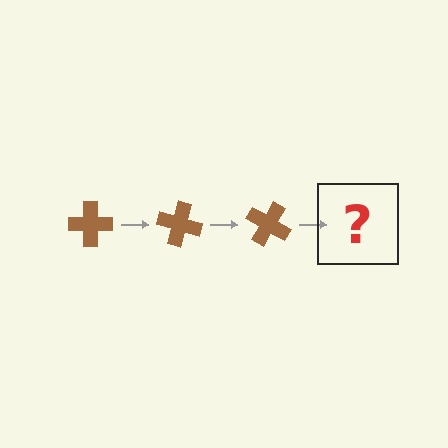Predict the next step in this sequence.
The next step is a brown cross rotated 45 degrees.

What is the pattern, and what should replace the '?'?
The pattern is that the cross rotates 15 degrees each step. The '?' should be a brown cross rotated 45 degrees.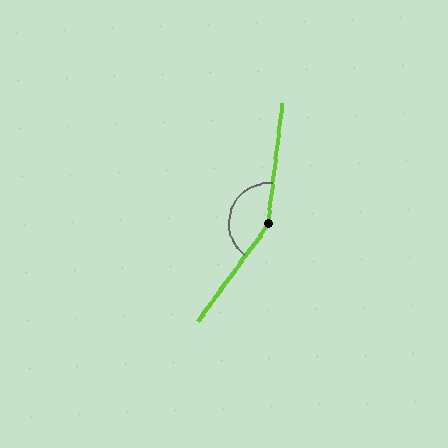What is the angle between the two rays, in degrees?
Approximately 151 degrees.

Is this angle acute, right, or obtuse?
It is obtuse.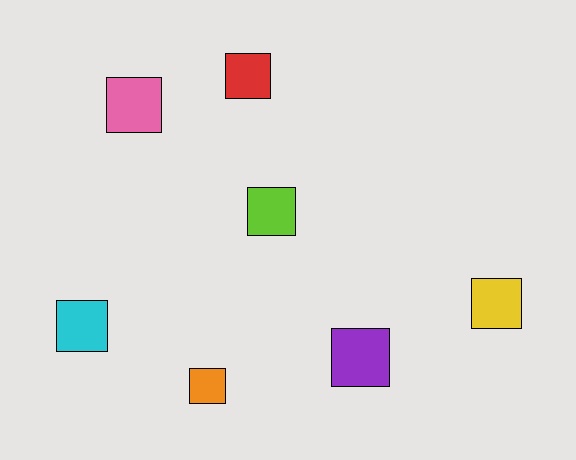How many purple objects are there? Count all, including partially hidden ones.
There is 1 purple object.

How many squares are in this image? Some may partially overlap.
There are 7 squares.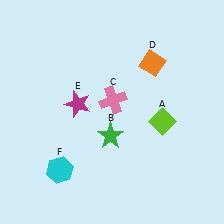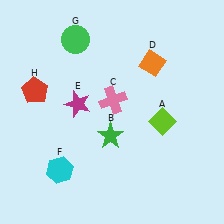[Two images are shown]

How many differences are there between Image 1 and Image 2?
There are 2 differences between the two images.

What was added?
A green circle (G), a red pentagon (H) were added in Image 2.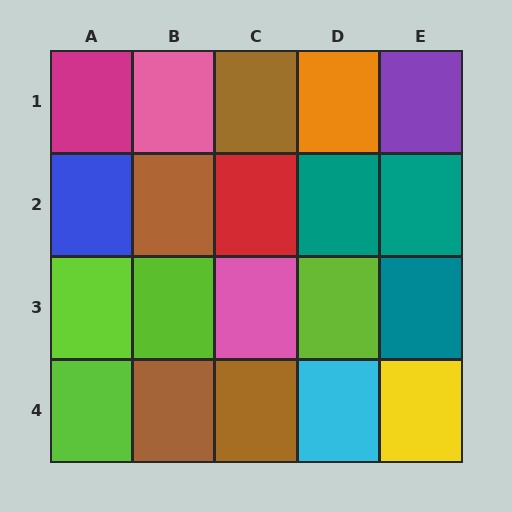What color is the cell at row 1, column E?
Purple.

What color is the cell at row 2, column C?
Red.